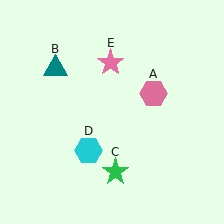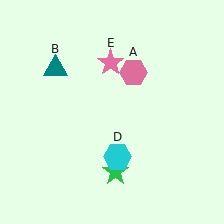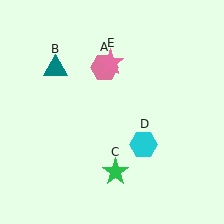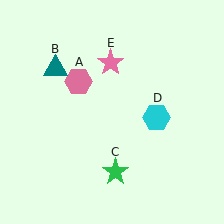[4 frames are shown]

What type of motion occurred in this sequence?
The pink hexagon (object A), cyan hexagon (object D) rotated counterclockwise around the center of the scene.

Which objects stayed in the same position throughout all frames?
Teal triangle (object B) and green star (object C) and pink star (object E) remained stationary.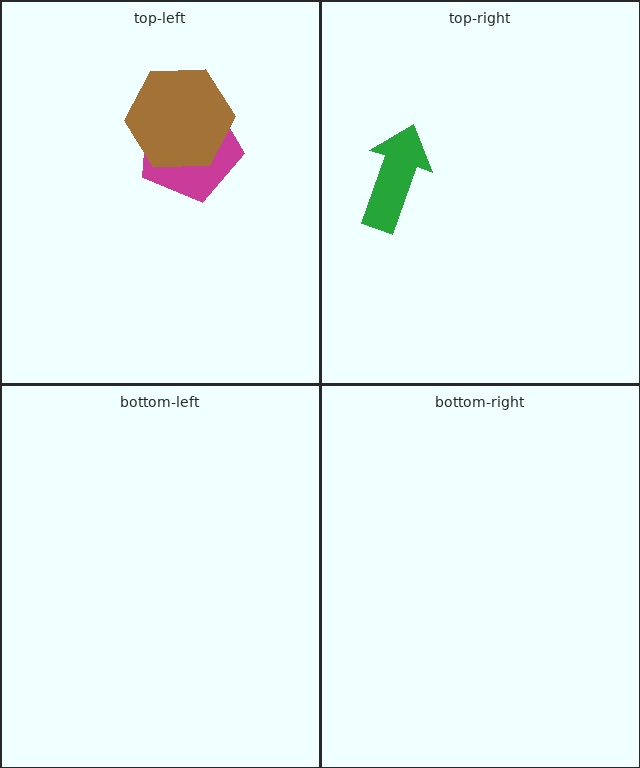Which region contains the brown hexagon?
The top-left region.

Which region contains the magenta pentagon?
The top-left region.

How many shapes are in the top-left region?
2.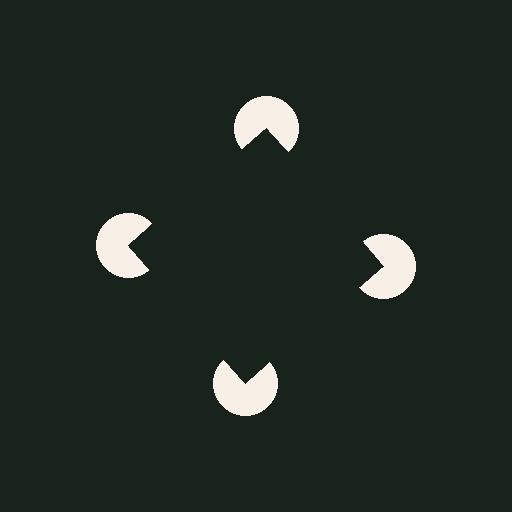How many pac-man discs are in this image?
There are 4 — one at each vertex of the illusory square.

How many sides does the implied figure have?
4 sides.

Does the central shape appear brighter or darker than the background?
It typically appears slightly darker than the background, even though no actual brightness change is drawn.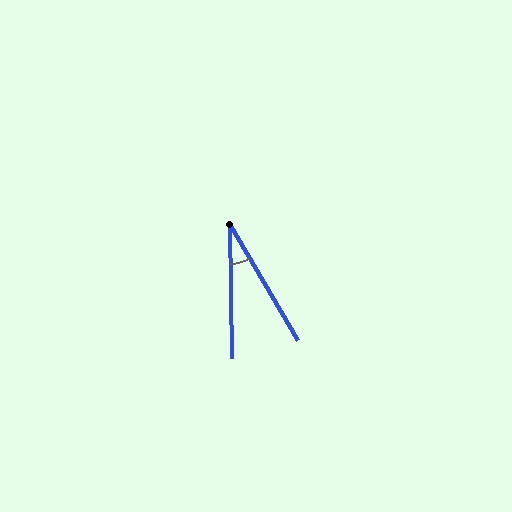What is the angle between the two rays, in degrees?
Approximately 30 degrees.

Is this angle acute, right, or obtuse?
It is acute.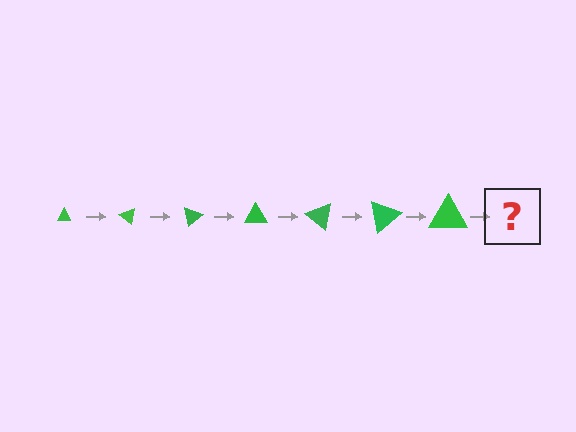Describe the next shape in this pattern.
It should be a triangle, larger than the previous one and rotated 280 degrees from the start.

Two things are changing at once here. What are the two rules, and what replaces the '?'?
The two rules are that the triangle grows larger each step and it rotates 40 degrees each step. The '?' should be a triangle, larger than the previous one and rotated 280 degrees from the start.